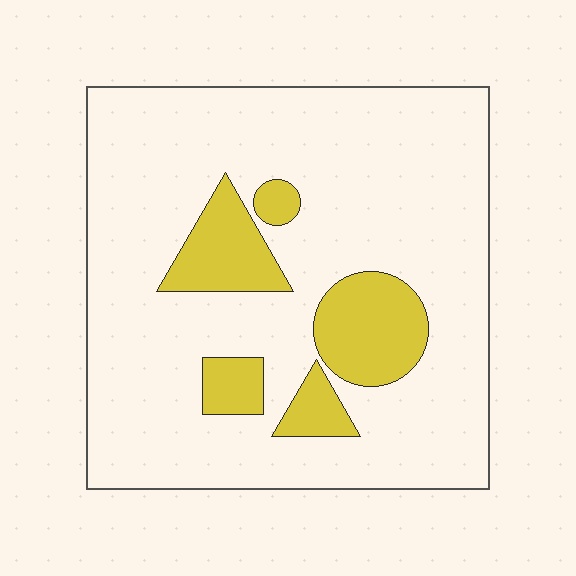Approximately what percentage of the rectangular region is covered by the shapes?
Approximately 15%.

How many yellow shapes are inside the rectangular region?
5.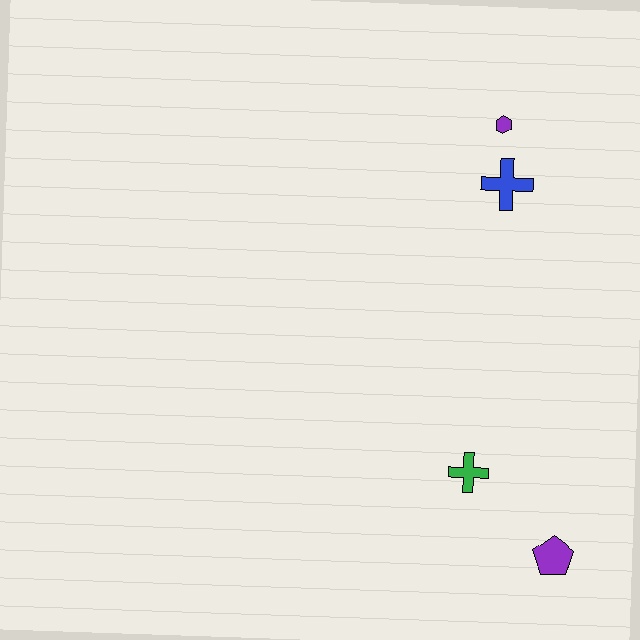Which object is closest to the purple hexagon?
The blue cross is closest to the purple hexagon.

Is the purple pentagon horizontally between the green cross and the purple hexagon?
No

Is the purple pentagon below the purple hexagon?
Yes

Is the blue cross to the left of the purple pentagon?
Yes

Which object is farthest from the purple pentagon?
The purple hexagon is farthest from the purple pentagon.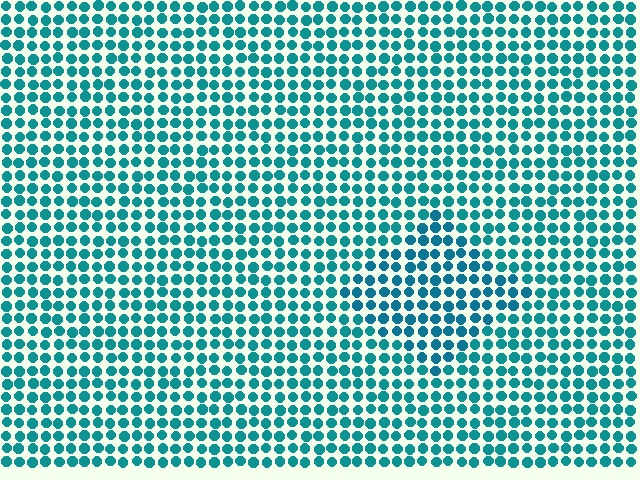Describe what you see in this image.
The image is filled with small teal elements in a uniform arrangement. A diamond-shaped region is visible where the elements are tinted to a slightly different hue, forming a subtle color boundary.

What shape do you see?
I see a diamond.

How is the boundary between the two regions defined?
The boundary is defined purely by a slight shift in hue (about 14 degrees). Spacing, size, and orientation are identical on both sides.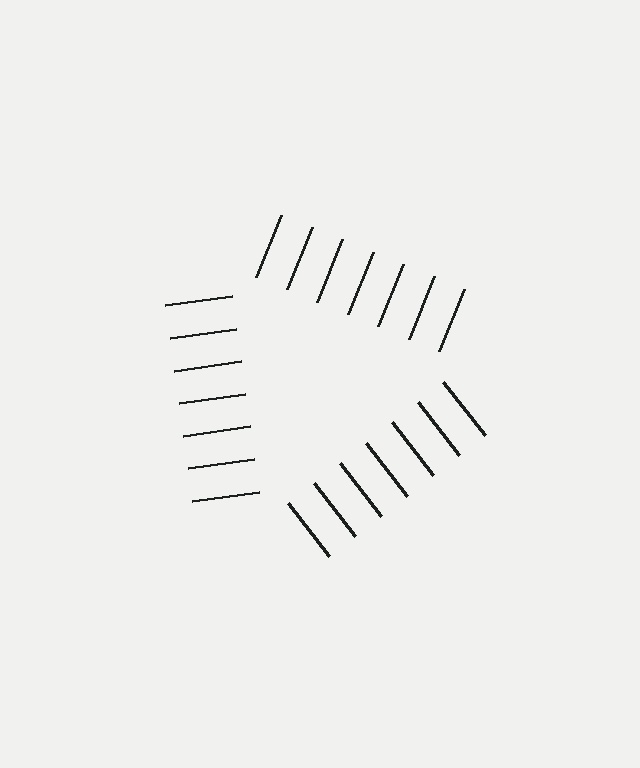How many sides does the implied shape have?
3 sides — the line-ends trace a triangle.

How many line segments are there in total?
21 — 7 along each of the 3 edges.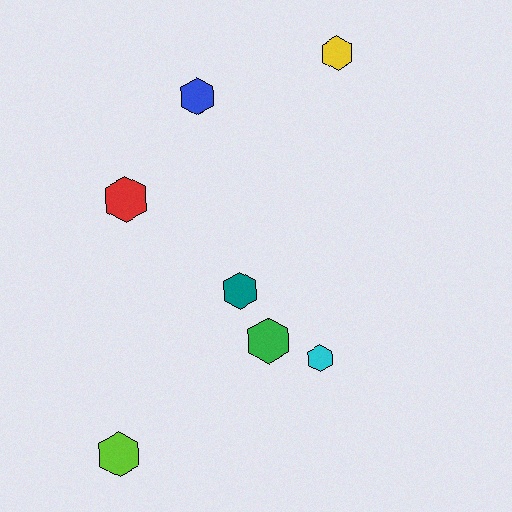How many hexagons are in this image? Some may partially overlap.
There are 7 hexagons.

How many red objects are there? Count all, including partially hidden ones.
There is 1 red object.